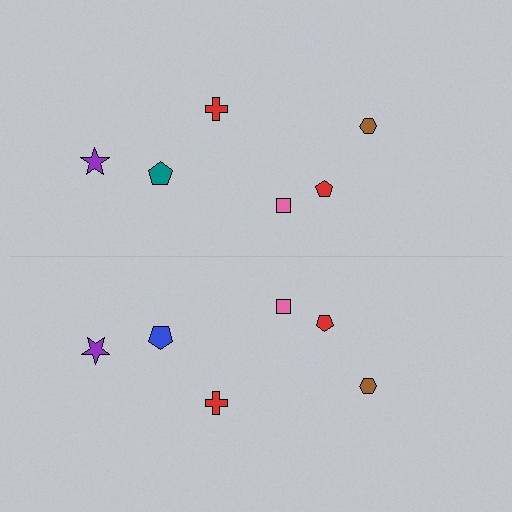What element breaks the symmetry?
The blue pentagon on the bottom side breaks the symmetry — its mirror counterpart is teal.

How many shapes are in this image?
There are 12 shapes in this image.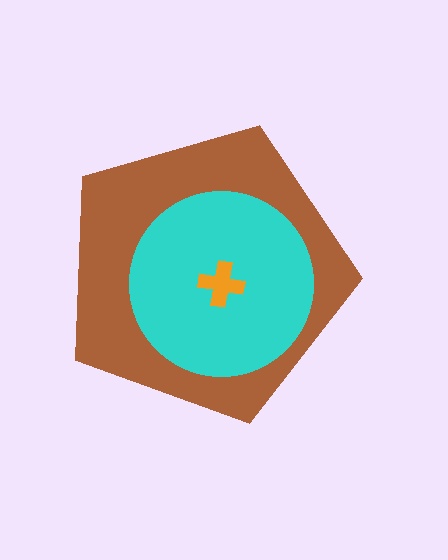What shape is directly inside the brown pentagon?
The cyan circle.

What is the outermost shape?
The brown pentagon.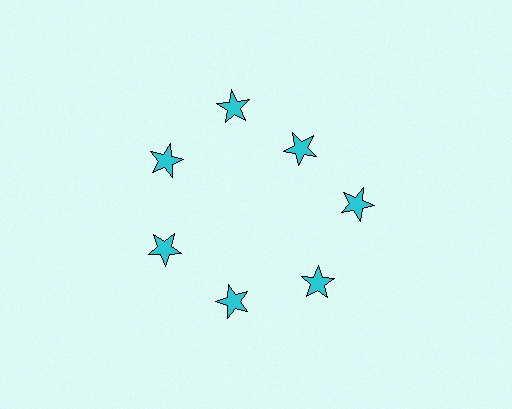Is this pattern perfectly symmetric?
No. The 7 cyan stars are arranged in a ring, but one element near the 1 o'clock position is pulled inward toward the center, breaking the 7-fold rotational symmetry.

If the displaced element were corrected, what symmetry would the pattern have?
It would have 7-fold rotational symmetry — the pattern would map onto itself every 51 degrees.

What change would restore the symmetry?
The symmetry would be restored by moving it outward, back onto the ring so that all 7 stars sit at equal angles and equal distance from the center.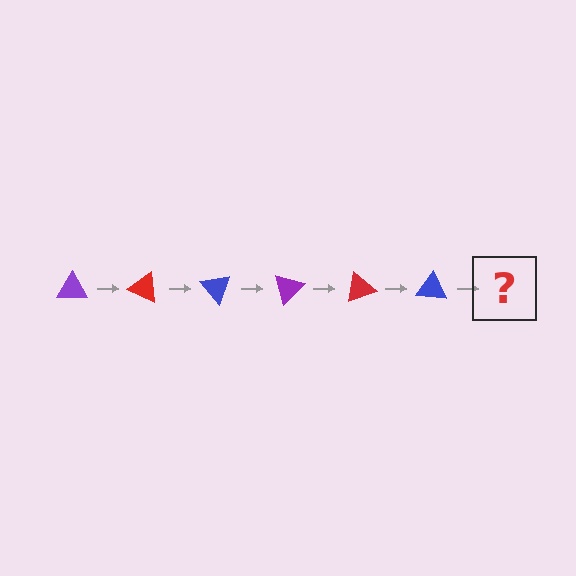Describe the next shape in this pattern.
It should be a purple triangle, rotated 150 degrees from the start.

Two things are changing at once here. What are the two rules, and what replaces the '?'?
The two rules are that it rotates 25 degrees each step and the color cycles through purple, red, and blue. The '?' should be a purple triangle, rotated 150 degrees from the start.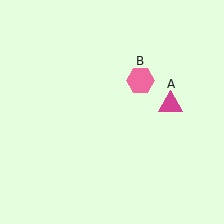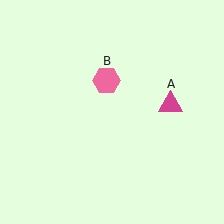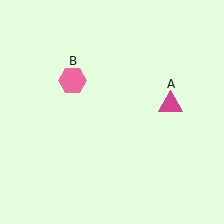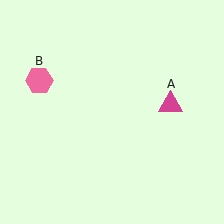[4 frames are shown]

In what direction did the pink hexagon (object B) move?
The pink hexagon (object B) moved left.